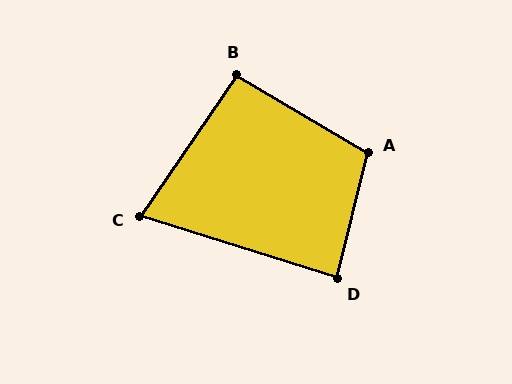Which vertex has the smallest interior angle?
C, at approximately 73 degrees.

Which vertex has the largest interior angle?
A, at approximately 107 degrees.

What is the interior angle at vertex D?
Approximately 86 degrees (approximately right).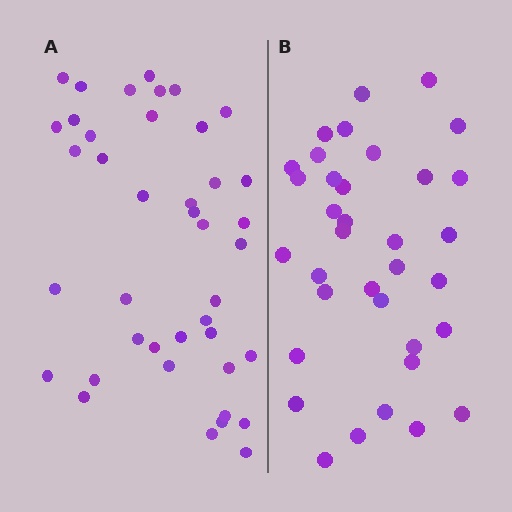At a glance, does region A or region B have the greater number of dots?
Region A (the left region) has more dots.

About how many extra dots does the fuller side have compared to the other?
Region A has about 6 more dots than region B.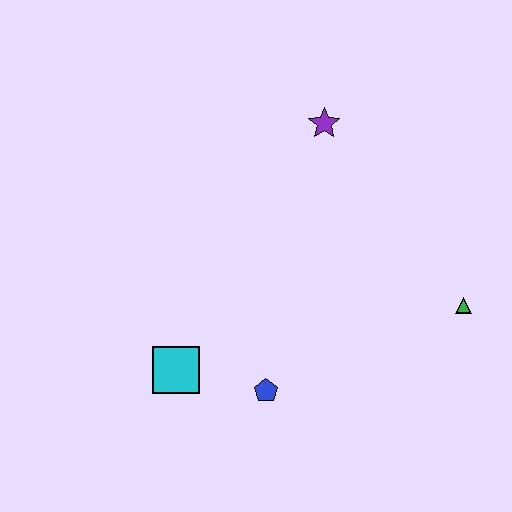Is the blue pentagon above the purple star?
No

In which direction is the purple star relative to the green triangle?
The purple star is above the green triangle.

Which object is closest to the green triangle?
The blue pentagon is closest to the green triangle.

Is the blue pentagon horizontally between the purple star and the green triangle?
No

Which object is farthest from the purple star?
The cyan square is farthest from the purple star.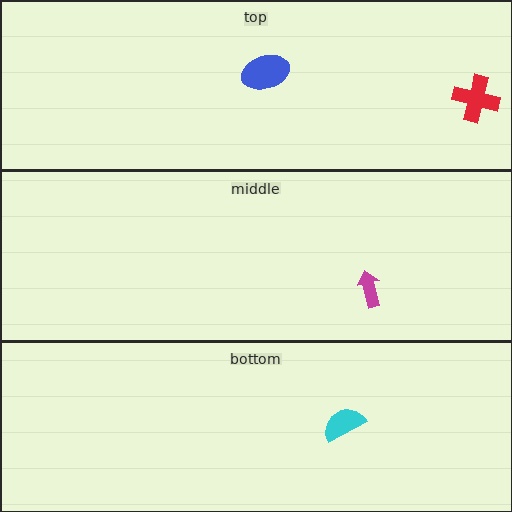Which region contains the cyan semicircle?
The bottom region.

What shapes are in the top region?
The red cross, the blue ellipse.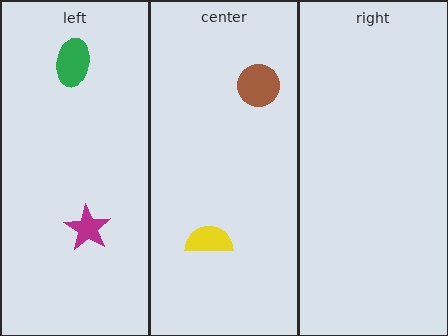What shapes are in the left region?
The magenta star, the green ellipse.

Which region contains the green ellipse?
The left region.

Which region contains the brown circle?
The center region.